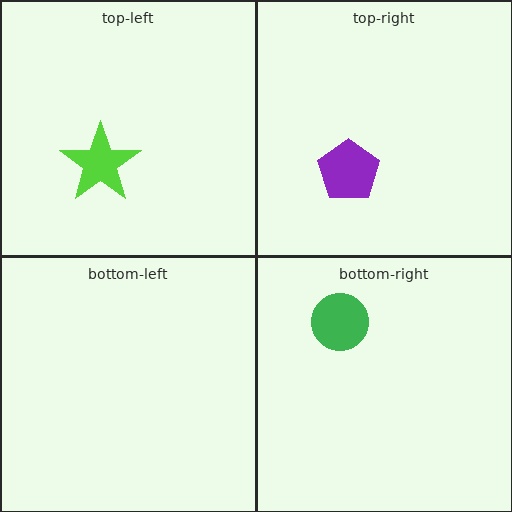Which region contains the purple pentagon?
The top-right region.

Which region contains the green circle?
The bottom-right region.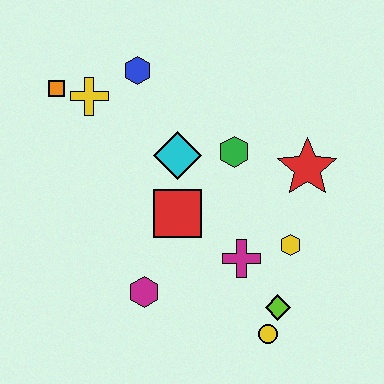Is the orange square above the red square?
Yes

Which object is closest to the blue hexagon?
The yellow cross is closest to the blue hexagon.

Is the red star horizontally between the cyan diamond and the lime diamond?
No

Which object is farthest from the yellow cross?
The yellow circle is farthest from the yellow cross.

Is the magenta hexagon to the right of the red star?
No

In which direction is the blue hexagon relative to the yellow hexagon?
The blue hexagon is above the yellow hexagon.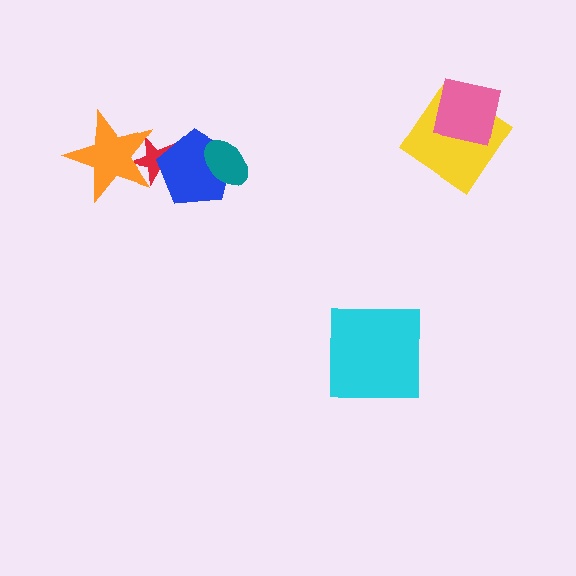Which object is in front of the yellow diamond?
The pink square is in front of the yellow diamond.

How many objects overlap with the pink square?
1 object overlaps with the pink square.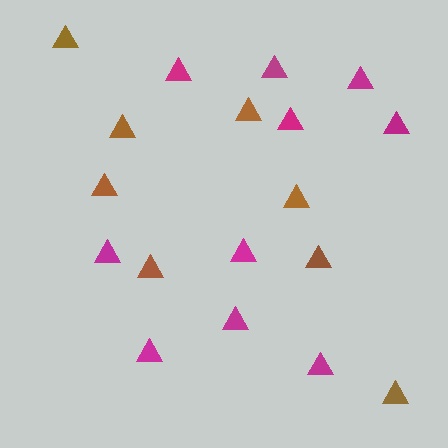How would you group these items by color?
There are 2 groups: one group of magenta triangles (10) and one group of brown triangles (8).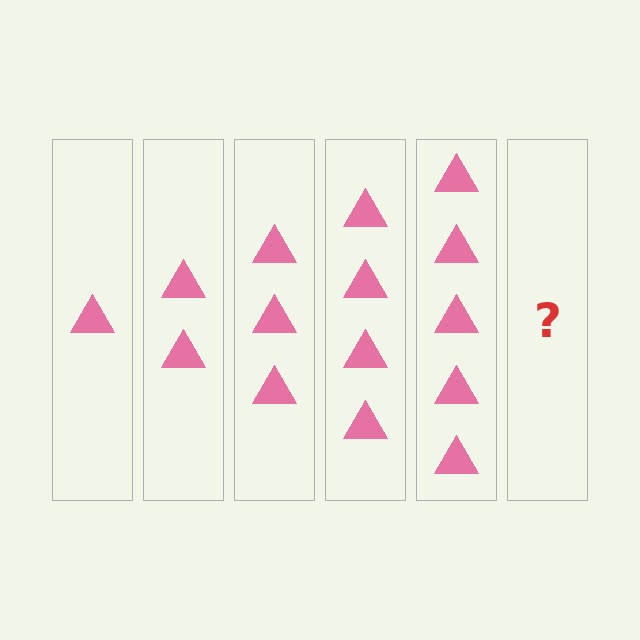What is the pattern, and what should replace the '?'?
The pattern is that each step adds one more triangle. The '?' should be 6 triangles.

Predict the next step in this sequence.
The next step is 6 triangles.